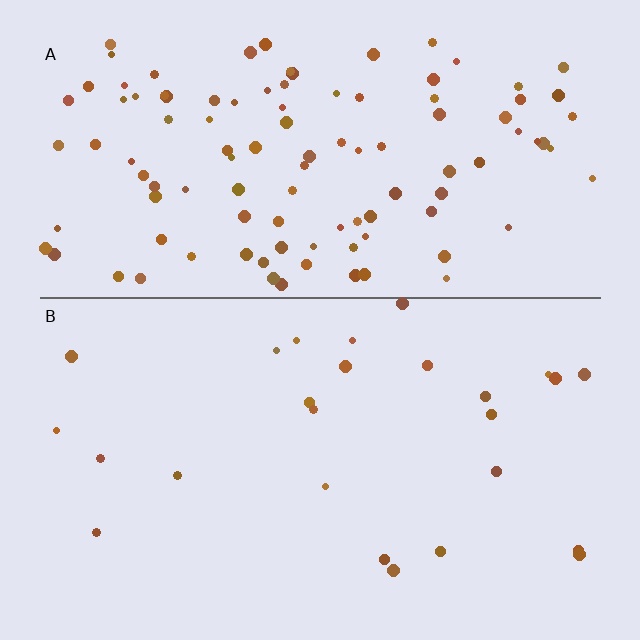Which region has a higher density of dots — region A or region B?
A (the top).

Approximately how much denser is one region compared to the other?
Approximately 4.2× — region A over region B.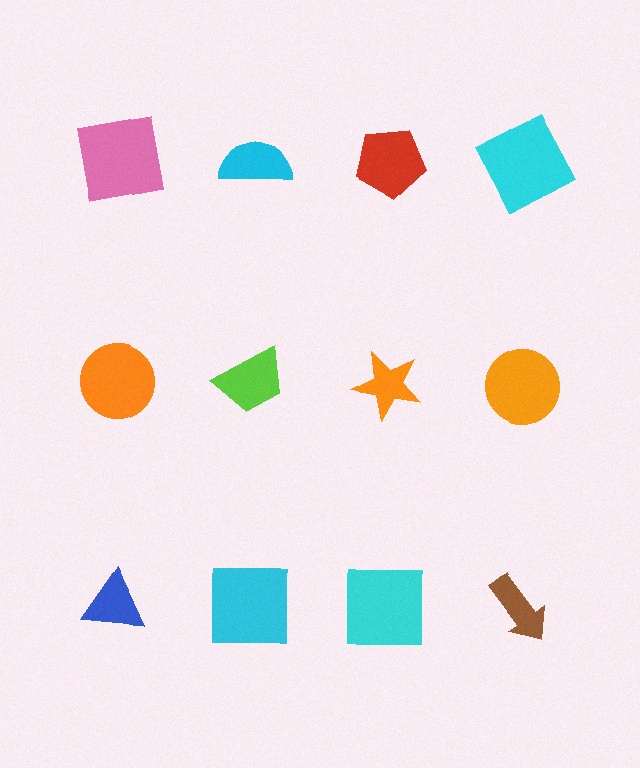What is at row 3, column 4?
A brown arrow.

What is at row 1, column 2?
A cyan semicircle.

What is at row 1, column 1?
A pink square.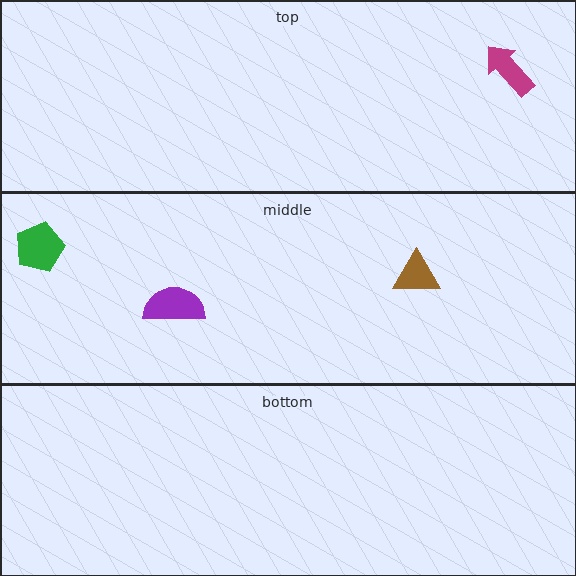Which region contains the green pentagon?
The middle region.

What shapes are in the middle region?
The brown triangle, the purple semicircle, the green pentagon.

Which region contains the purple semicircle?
The middle region.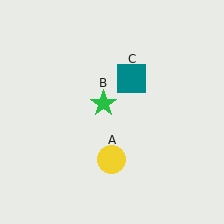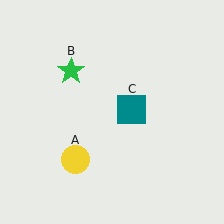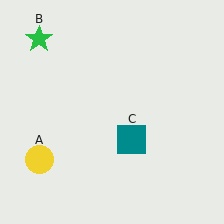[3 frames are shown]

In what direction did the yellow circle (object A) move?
The yellow circle (object A) moved left.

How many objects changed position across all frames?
3 objects changed position: yellow circle (object A), green star (object B), teal square (object C).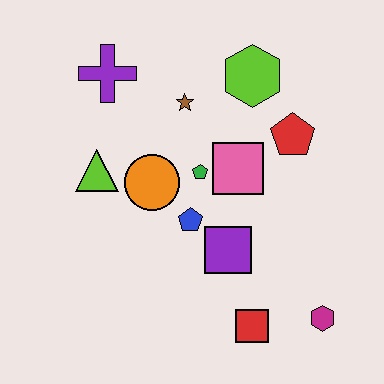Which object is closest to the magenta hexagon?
The red square is closest to the magenta hexagon.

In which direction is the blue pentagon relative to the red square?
The blue pentagon is above the red square.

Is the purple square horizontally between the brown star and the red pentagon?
Yes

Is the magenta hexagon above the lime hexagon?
No